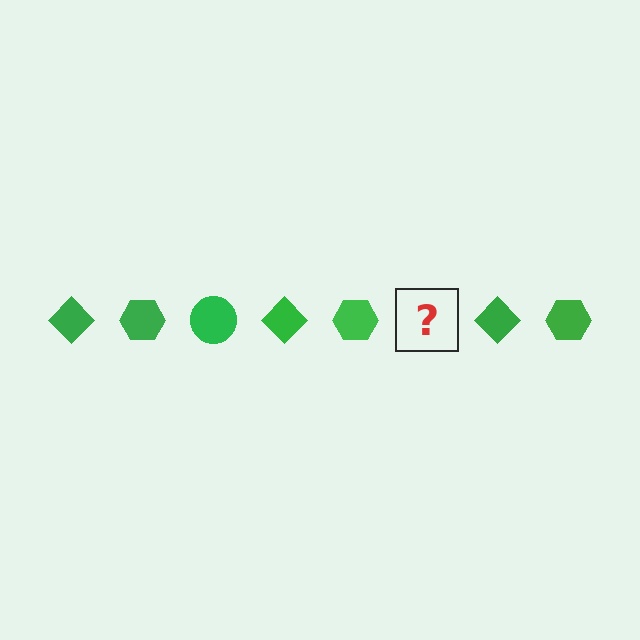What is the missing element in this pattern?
The missing element is a green circle.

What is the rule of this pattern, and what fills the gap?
The rule is that the pattern cycles through diamond, hexagon, circle shapes in green. The gap should be filled with a green circle.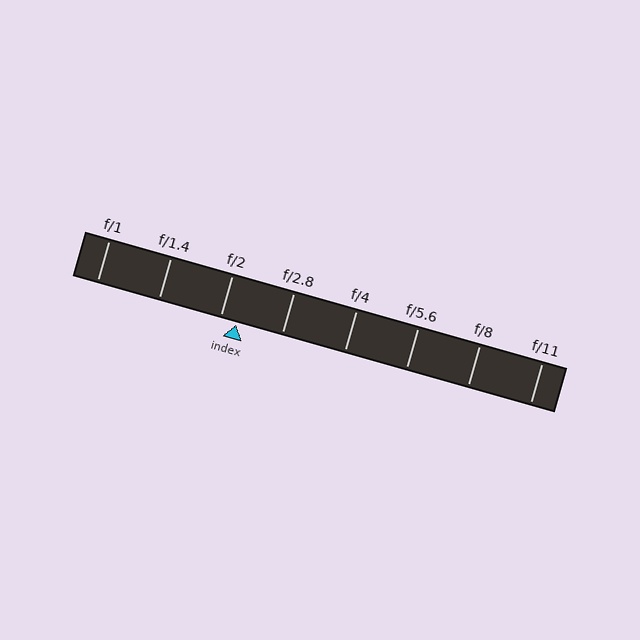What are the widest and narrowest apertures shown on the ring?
The widest aperture shown is f/1 and the narrowest is f/11.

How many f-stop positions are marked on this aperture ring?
There are 8 f-stop positions marked.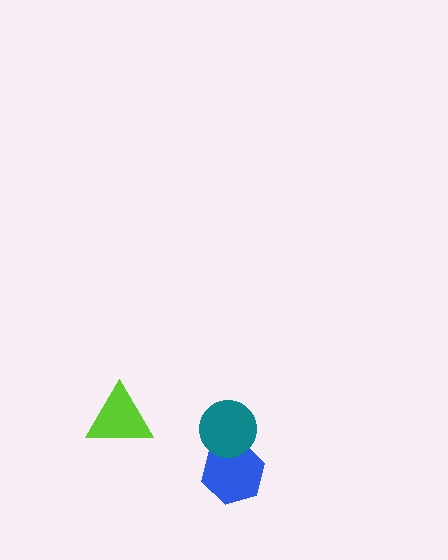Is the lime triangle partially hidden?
No, no other shape covers it.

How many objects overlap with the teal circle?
1 object overlaps with the teal circle.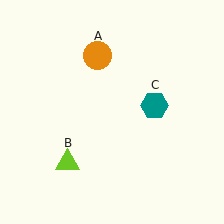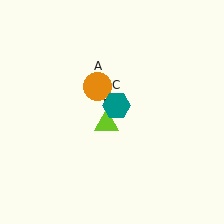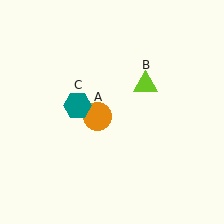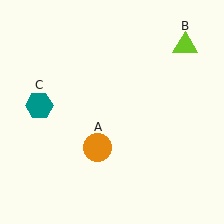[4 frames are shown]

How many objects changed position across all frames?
3 objects changed position: orange circle (object A), lime triangle (object B), teal hexagon (object C).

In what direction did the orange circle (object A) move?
The orange circle (object A) moved down.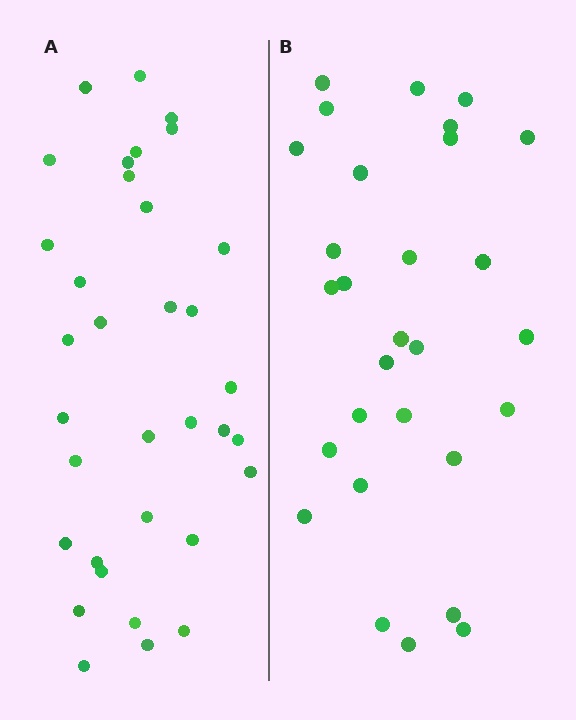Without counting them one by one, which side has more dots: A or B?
Region A (the left region) has more dots.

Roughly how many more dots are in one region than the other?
Region A has about 5 more dots than region B.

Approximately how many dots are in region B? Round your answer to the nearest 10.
About 30 dots. (The exact count is 29, which rounds to 30.)